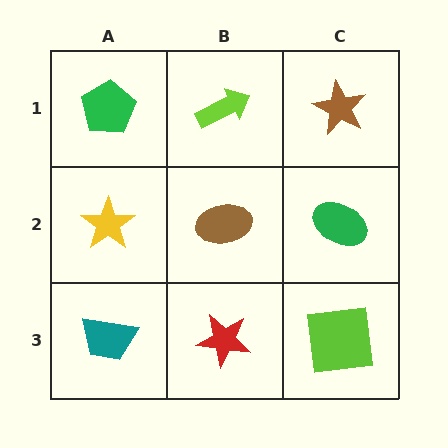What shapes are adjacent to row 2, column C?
A brown star (row 1, column C), a lime square (row 3, column C), a brown ellipse (row 2, column B).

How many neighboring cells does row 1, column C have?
2.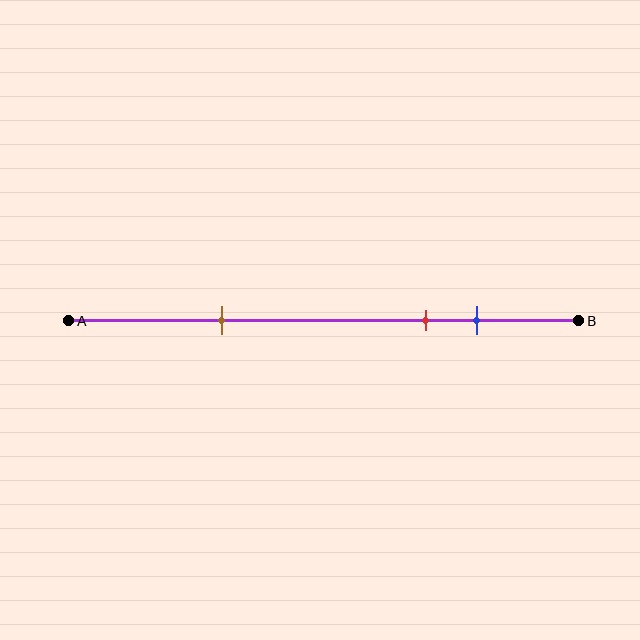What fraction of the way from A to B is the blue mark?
The blue mark is approximately 80% (0.8) of the way from A to B.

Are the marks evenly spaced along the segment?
No, the marks are not evenly spaced.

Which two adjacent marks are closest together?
The red and blue marks are the closest adjacent pair.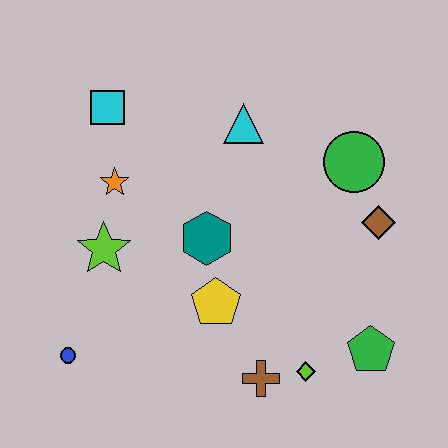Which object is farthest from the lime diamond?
The cyan square is farthest from the lime diamond.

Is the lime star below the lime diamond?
No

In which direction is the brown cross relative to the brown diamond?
The brown cross is below the brown diamond.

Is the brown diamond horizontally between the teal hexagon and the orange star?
No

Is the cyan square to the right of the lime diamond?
No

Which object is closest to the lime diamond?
The brown cross is closest to the lime diamond.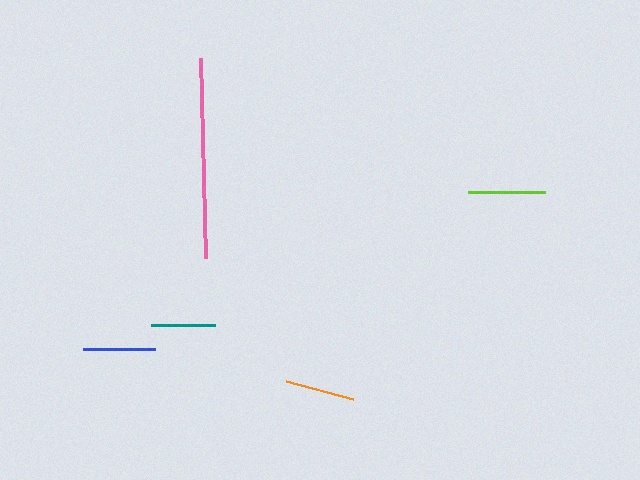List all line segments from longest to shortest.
From longest to shortest: pink, lime, blue, orange, teal.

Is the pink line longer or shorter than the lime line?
The pink line is longer than the lime line.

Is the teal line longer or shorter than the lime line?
The lime line is longer than the teal line.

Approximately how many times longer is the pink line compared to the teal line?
The pink line is approximately 3.1 times the length of the teal line.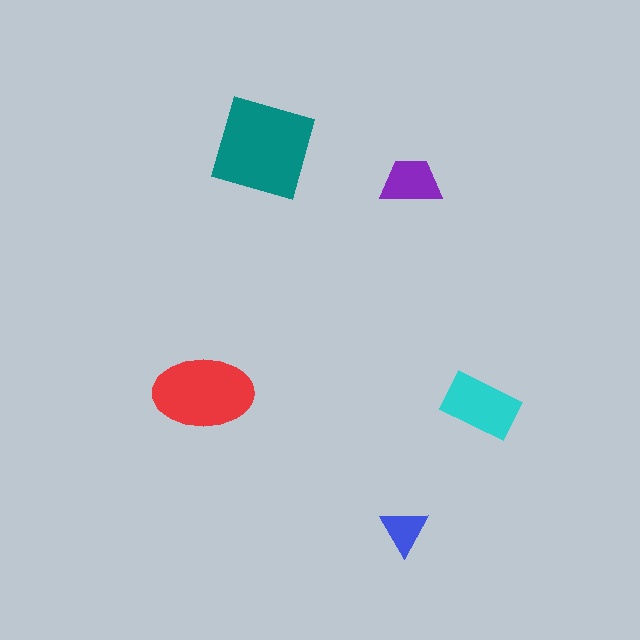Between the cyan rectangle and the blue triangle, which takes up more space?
The cyan rectangle.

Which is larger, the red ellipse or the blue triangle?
The red ellipse.